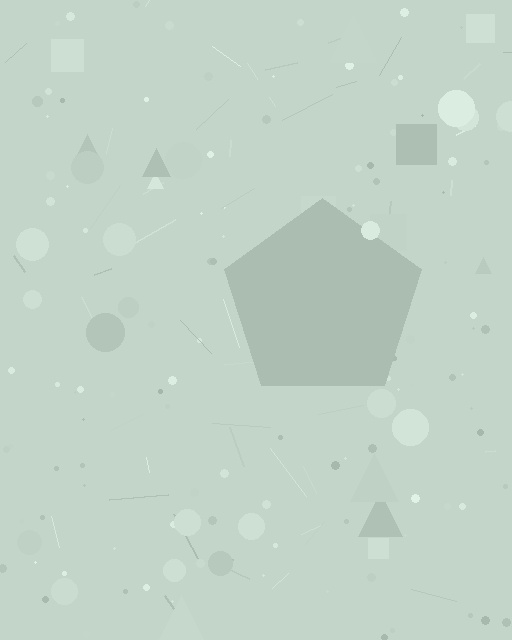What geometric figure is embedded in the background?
A pentagon is embedded in the background.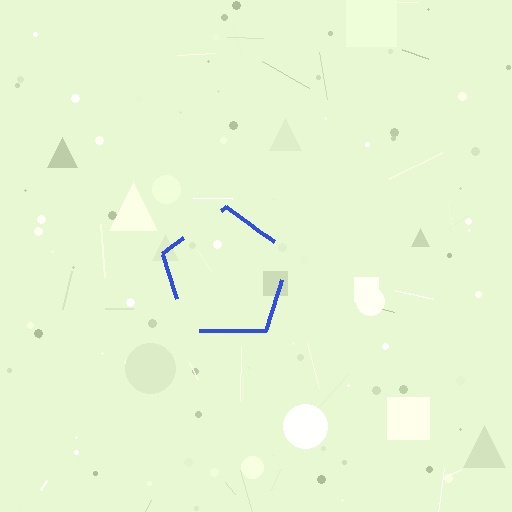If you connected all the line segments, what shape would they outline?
They would outline a pentagon.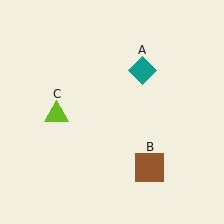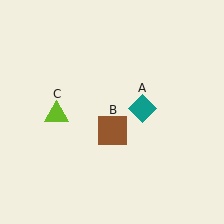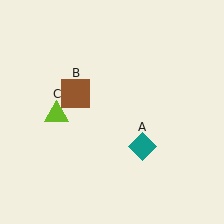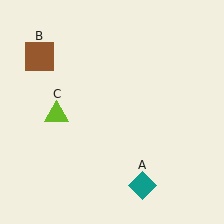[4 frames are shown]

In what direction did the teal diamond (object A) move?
The teal diamond (object A) moved down.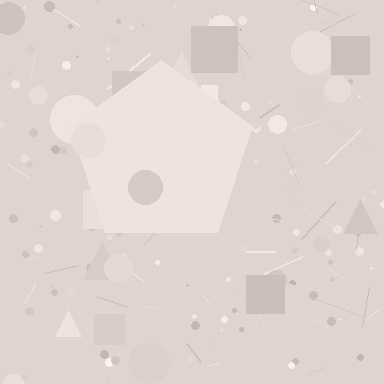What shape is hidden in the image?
A pentagon is hidden in the image.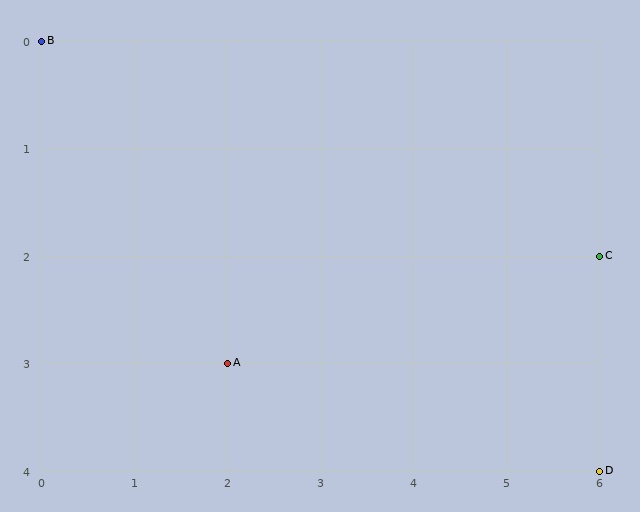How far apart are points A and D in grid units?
Points A and D are 4 columns and 1 row apart (about 4.1 grid units diagonally).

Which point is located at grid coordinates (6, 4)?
Point D is at (6, 4).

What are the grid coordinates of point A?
Point A is at grid coordinates (2, 3).